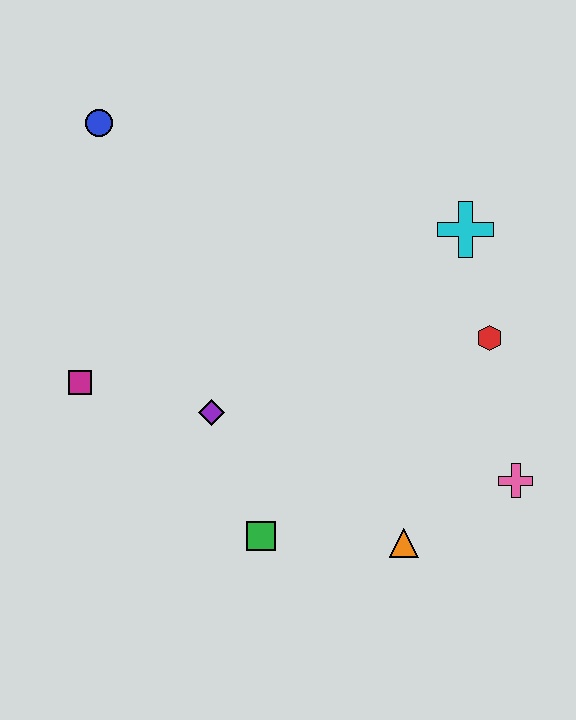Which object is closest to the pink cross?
The orange triangle is closest to the pink cross.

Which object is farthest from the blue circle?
The pink cross is farthest from the blue circle.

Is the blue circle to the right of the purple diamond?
No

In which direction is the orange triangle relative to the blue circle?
The orange triangle is below the blue circle.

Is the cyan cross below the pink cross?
No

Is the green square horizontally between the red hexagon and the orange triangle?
No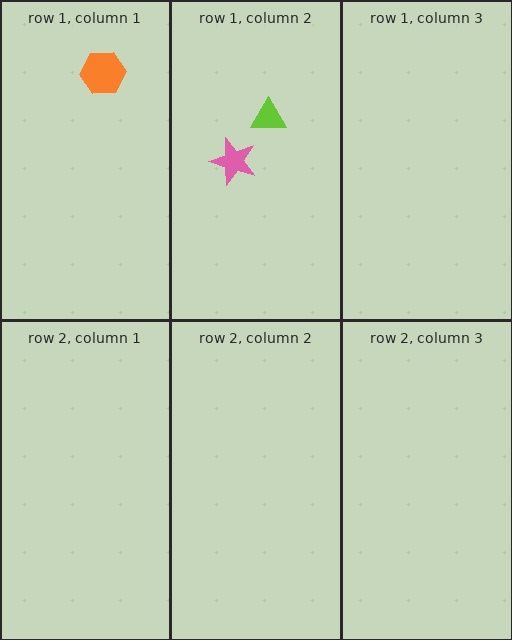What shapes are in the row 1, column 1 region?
The orange hexagon.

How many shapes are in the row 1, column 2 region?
2.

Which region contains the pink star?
The row 1, column 2 region.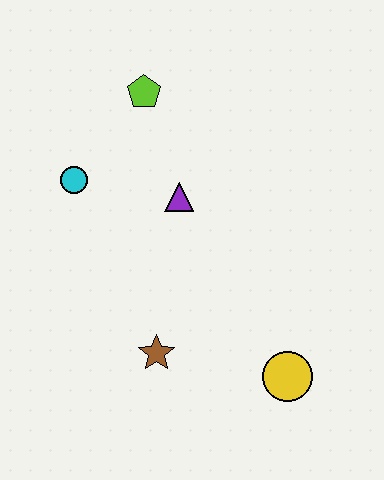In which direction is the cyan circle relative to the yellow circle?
The cyan circle is to the left of the yellow circle.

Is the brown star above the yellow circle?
Yes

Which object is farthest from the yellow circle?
The lime pentagon is farthest from the yellow circle.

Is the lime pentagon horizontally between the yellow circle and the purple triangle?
No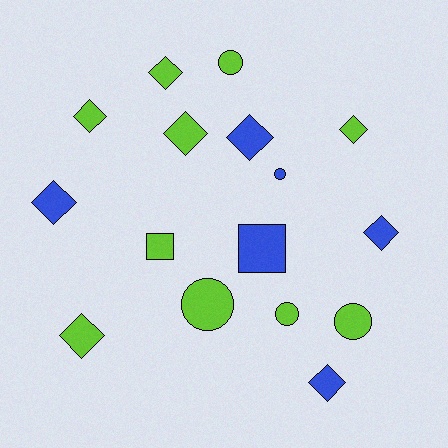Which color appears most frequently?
Lime, with 10 objects.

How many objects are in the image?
There are 16 objects.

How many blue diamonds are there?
There are 4 blue diamonds.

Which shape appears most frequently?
Diamond, with 9 objects.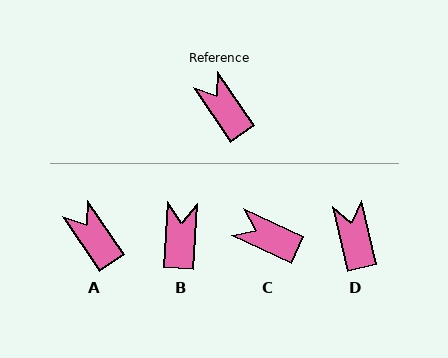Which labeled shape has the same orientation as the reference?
A.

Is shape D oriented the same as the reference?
No, it is off by about 22 degrees.